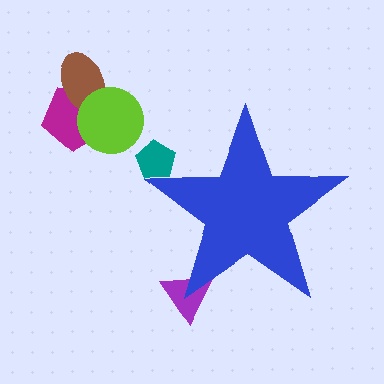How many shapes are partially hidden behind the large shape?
2 shapes are partially hidden.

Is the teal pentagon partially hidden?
Yes, the teal pentagon is partially hidden behind the blue star.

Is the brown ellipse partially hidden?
No, the brown ellipse is fully visible.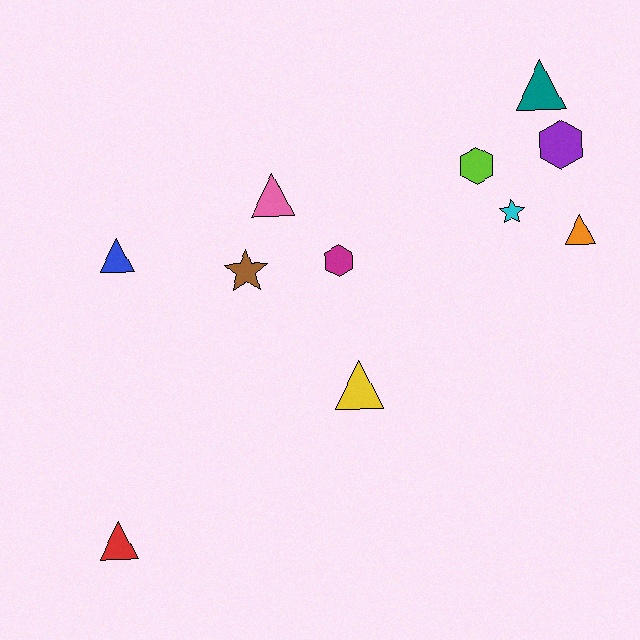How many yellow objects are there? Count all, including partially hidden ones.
There is 1 yellow object.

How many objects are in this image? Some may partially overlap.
There are 11 objects.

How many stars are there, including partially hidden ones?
There are 2 stars.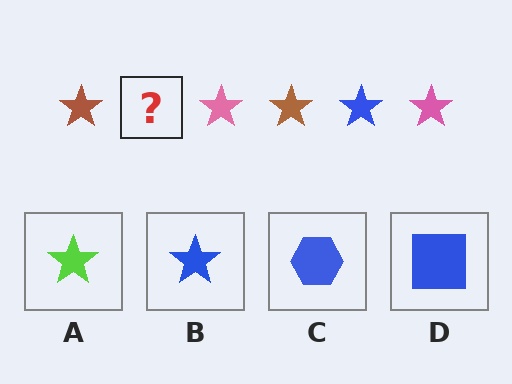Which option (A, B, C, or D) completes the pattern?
B.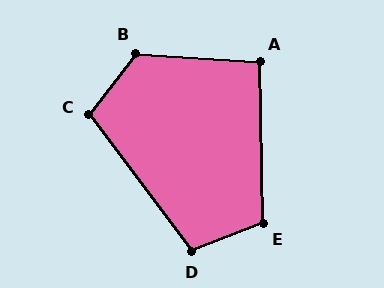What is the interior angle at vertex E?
Approximately 110 degrees (obtuse).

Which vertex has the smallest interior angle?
A, at approximately 95 degrees.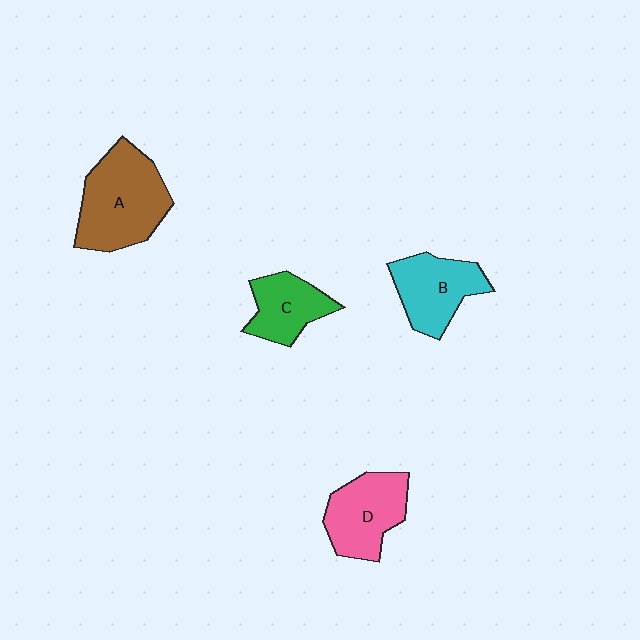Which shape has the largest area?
Shape A (brown).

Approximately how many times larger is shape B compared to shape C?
Approximately 1.2 times.